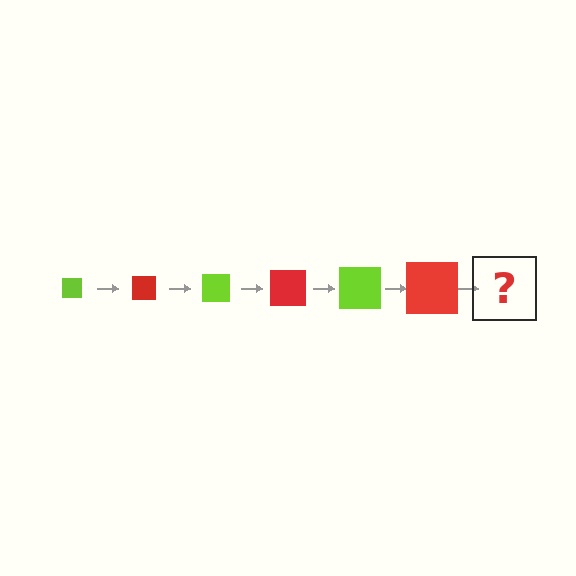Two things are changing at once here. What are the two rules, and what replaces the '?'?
The two rules are that the square grows larger each step and the color cycles through lime and red. The '?' should be a lime square, larger than the previous one.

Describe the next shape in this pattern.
It should be a lime square, larger than the previous one.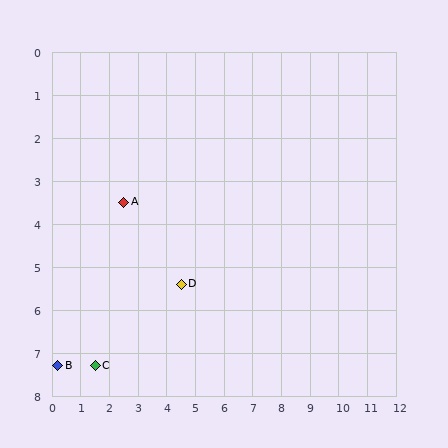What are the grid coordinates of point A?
Point A is at approximately (2.5, 3.5).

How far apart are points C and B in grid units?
Points C and B are about 1.3 grid units apart.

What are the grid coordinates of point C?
Point C is at approximately (1.5, 7.3).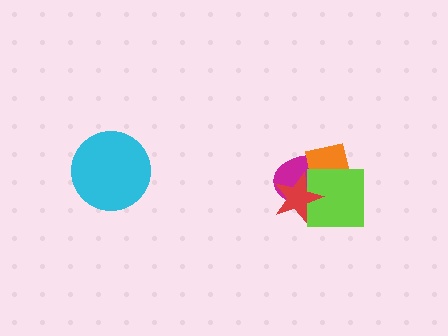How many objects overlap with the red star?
3 objects overlap with the red star.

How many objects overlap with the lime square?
3 objects overlap with the lime square.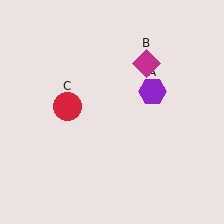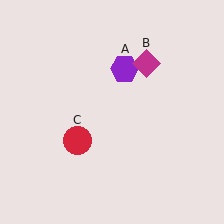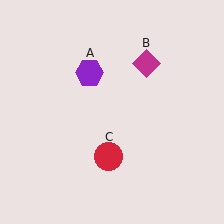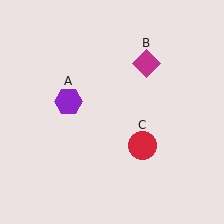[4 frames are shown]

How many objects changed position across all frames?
2 objects changed position: purple hexagon (object A), red circle (object C).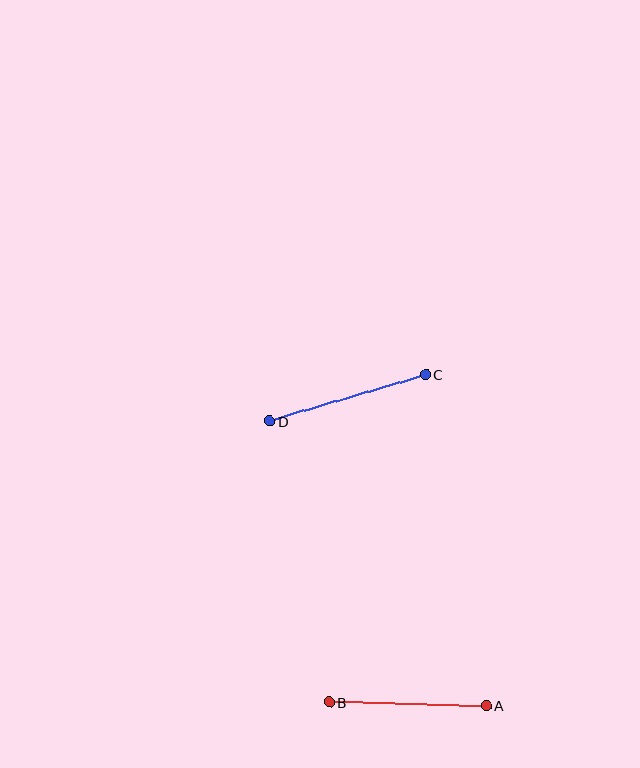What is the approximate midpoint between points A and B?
The midpoint is at approximately (408, 704) pixels.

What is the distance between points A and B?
The distance is approximately 157 pixels.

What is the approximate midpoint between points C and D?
The midpoint is at approximately (348, 398) pixels.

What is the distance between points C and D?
The distance is approximately 163 pixels.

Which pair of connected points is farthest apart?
Points C and D are farthest apart.